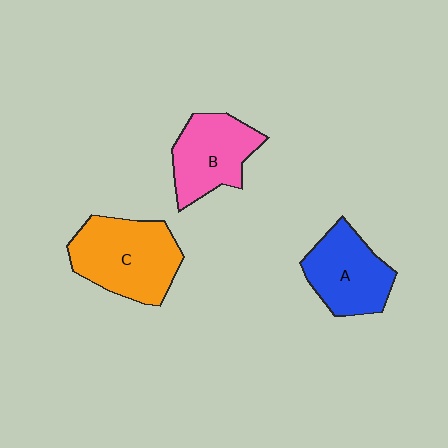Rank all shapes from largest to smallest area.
From largest to smallest: C (orange), A (blue), B (pink).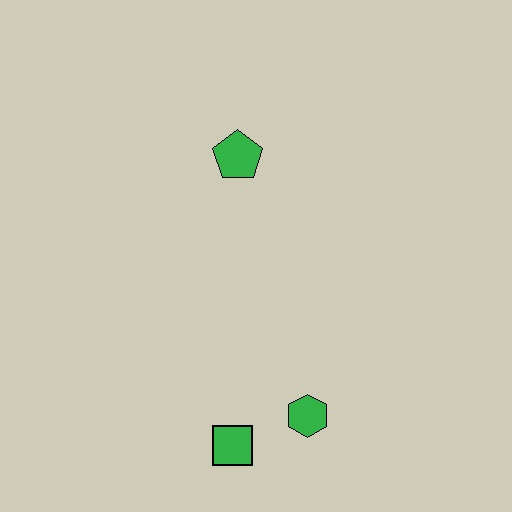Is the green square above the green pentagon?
No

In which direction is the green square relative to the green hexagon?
The green square is to the left of the green hexagon.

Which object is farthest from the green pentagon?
The green square is farthest from the green pentagon.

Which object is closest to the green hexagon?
The green square is closest to the green hexagon.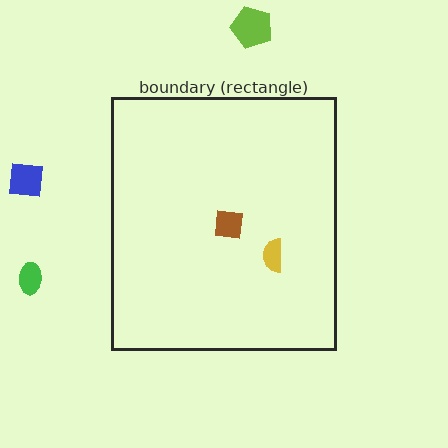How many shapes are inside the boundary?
2 inside, 3 outside.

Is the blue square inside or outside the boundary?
Outside.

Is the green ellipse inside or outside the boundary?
Outside.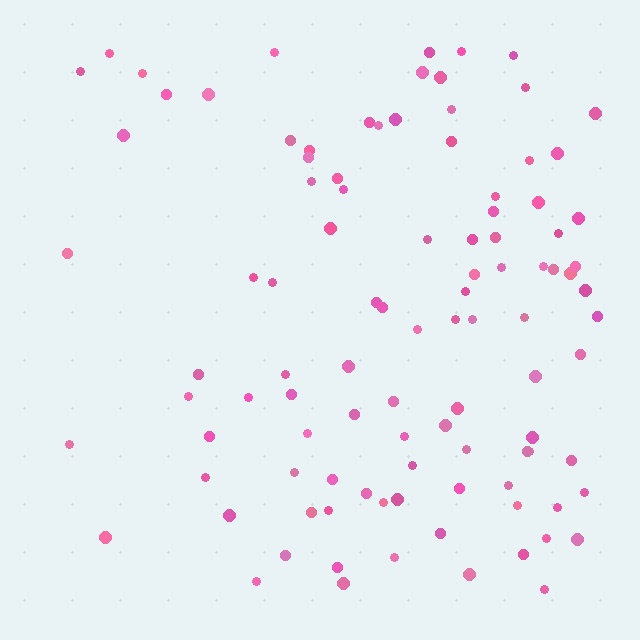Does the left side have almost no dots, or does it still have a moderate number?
Still a moderate number, just noticeably fewer than the right.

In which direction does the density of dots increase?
From left to right, with the right side densest.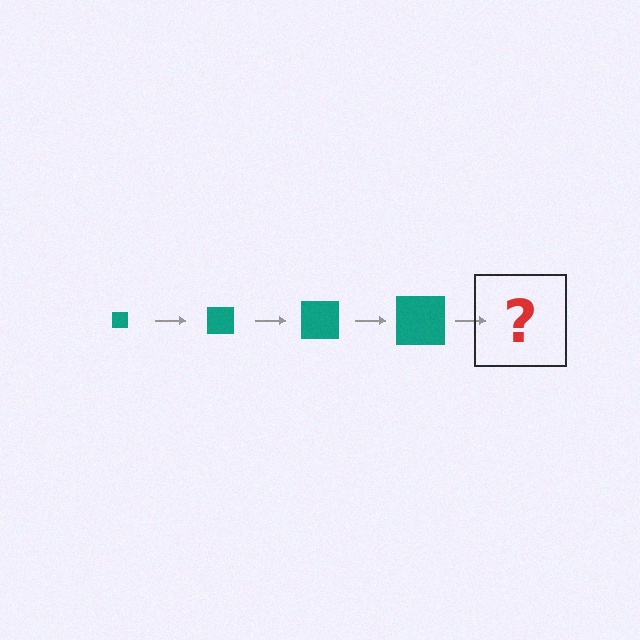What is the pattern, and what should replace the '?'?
The pattern is that the square gets progressively larger each step. The '?' should be a teal square, larger than the previous one.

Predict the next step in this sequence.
The next step is a teal square, larger than the previous one.